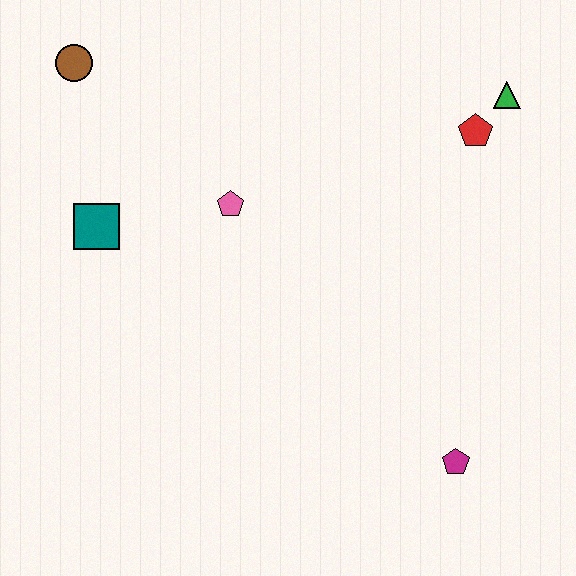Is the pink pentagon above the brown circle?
No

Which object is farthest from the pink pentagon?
The magenta pentagon is farthest from the pink pentagon.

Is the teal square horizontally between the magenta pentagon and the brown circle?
Yes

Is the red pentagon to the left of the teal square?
No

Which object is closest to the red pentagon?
The green triangle is closest to the red pentagon.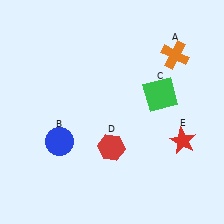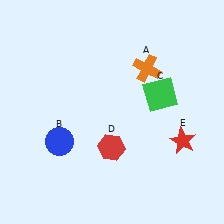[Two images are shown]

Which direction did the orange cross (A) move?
The orange cross (A) moved left.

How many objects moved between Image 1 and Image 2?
1 object moved between the two images.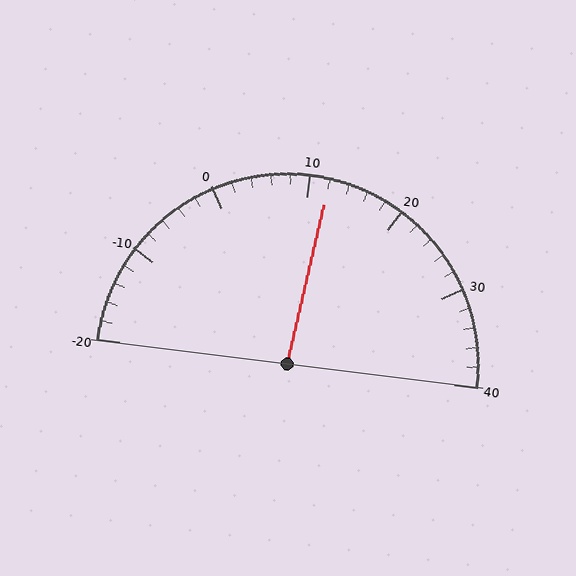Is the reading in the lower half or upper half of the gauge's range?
The reading is in the upper half of the range (-20 to 40).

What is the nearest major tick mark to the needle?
The nearest major tick mark is 10.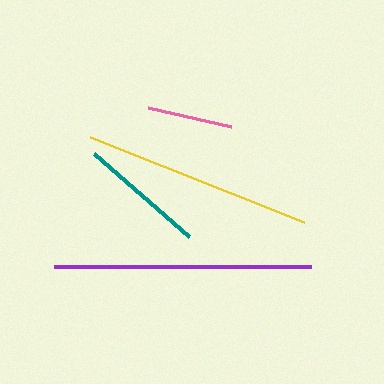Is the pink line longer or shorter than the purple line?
The purple line is longer than the pink line.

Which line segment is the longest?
The purple line is the longest at approximately 257 pixels.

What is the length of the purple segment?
The purple segment is approximately 257 pixels long.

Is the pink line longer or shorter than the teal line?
The teal line is longer than the pink line.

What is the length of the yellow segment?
The yellow segment is approximately 230 pixels long.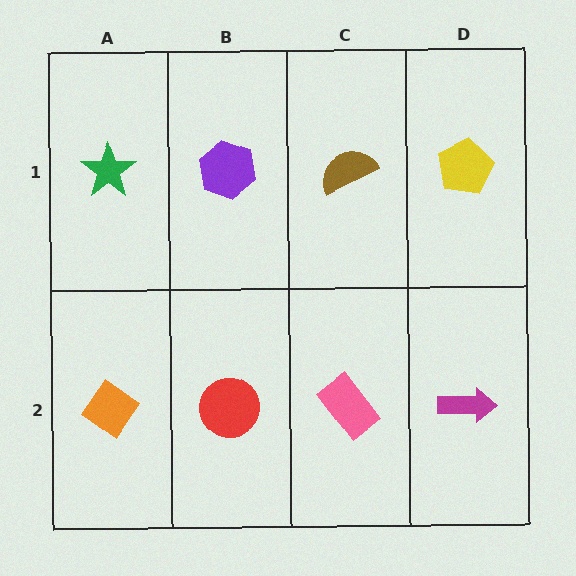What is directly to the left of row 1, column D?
A brown semicircle.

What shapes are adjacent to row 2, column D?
A yellow pentagon (row 1, column D), a pink rectangle (row 2, column C).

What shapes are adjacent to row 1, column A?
An orange diamond (row 2, column A), a purple hexagon (row 1, column B).